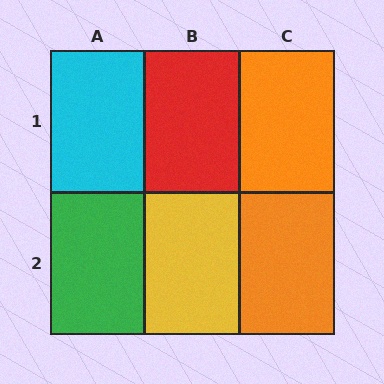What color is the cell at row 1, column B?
Red.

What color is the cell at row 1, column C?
Orange.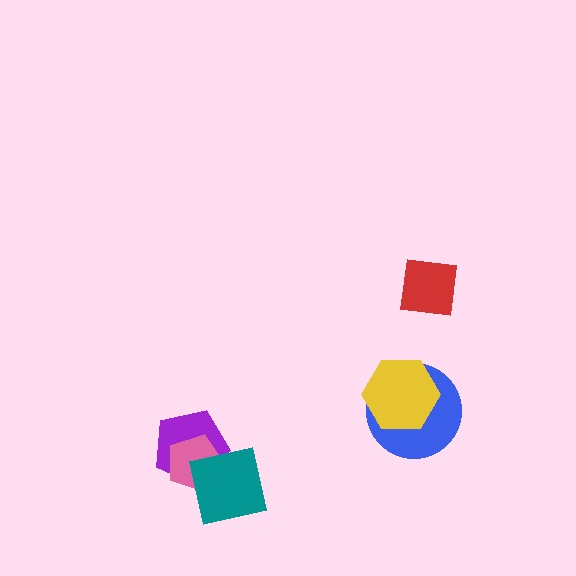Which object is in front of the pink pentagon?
The teal square is in front of the pink pentagon.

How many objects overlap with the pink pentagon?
2 objects overlap with the pink pentagon.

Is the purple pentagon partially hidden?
Yes, it is partially covered by another shape.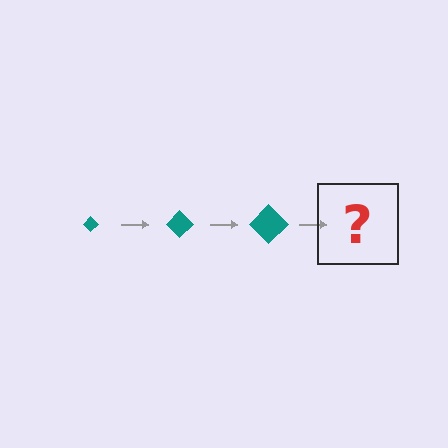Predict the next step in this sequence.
The next step is a teal diamond, larger than the previous one.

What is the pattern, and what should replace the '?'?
The pattern is that the diamond gets progressively larger each step. The '?' should be a teal diamond, larger than the previous one.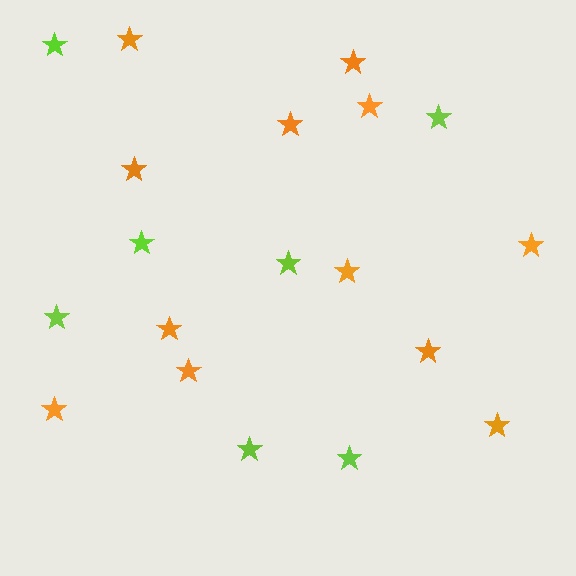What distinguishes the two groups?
There are 2 groups: one group of lime stars (7) and one group of orange stars (12).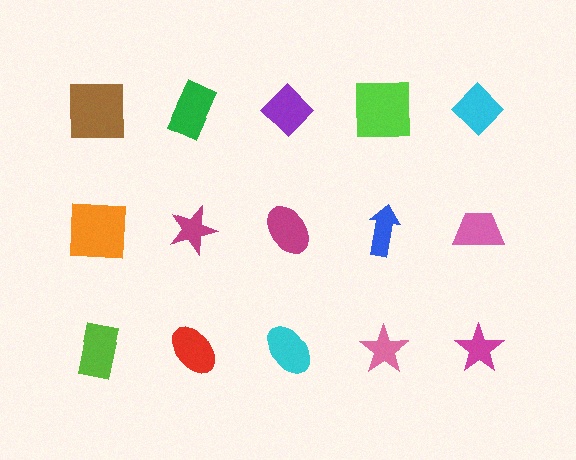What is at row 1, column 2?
A green rectangle.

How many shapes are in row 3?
5 shapes.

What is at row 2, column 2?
A magenta star.